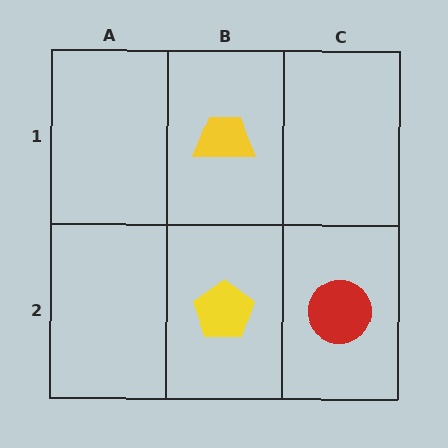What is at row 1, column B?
A yellow trapezoid.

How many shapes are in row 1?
1 shape.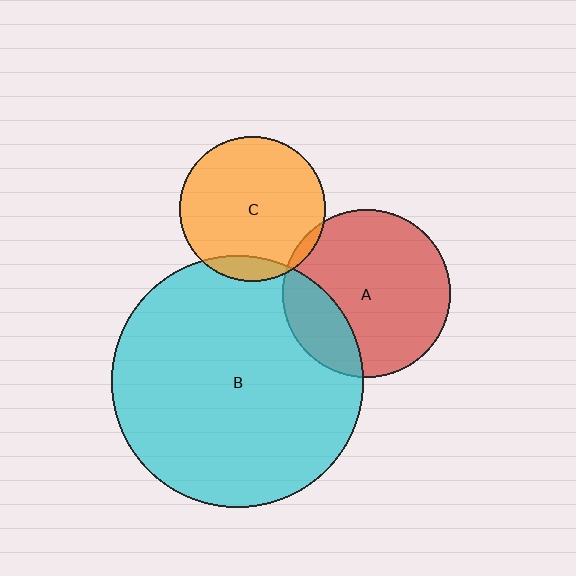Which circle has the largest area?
Circle B (cyan).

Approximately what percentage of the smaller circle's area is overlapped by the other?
Approximately 25%.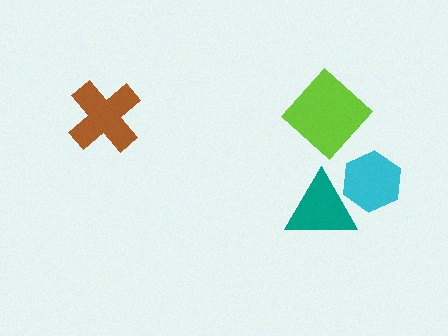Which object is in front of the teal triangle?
The cyan hexagon is in front of the teal triangle.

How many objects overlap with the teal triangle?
1 object overlaps with the teal triangle.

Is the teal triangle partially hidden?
Yes, it is partially covered by another shape.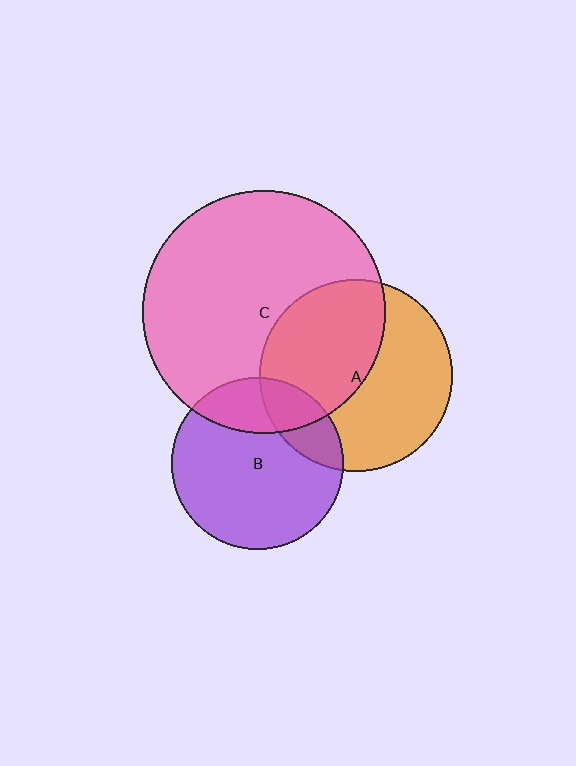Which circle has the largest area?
Circle C (pink).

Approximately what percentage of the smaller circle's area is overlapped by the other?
Approximately 45%.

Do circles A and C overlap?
Yes.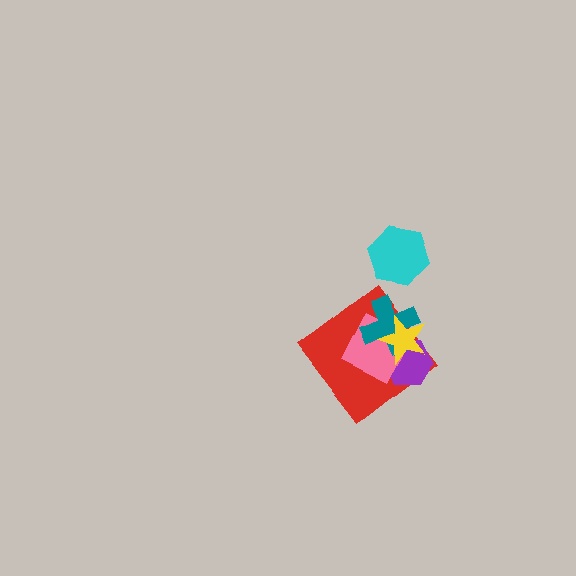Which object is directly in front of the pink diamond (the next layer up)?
The teal cross is directly in front of the pink diamond.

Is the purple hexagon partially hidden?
Yes, it is partially covered by another shape.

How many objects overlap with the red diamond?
4 objects overlap with the red diamond.